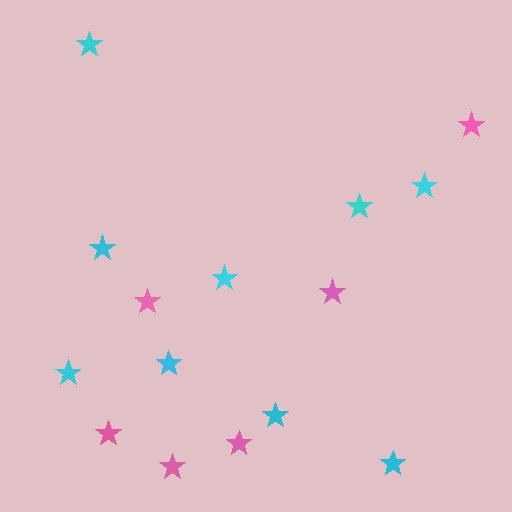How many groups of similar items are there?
There are 2 groups: one group of cyan stars (9) and one group of pink stars (6).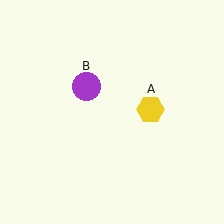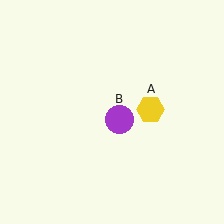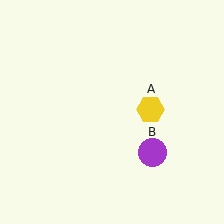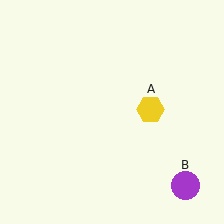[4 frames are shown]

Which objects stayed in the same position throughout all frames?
Yellow hexagon (object A) remained stationary.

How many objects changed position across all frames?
1 object changed position: purple circle (object B).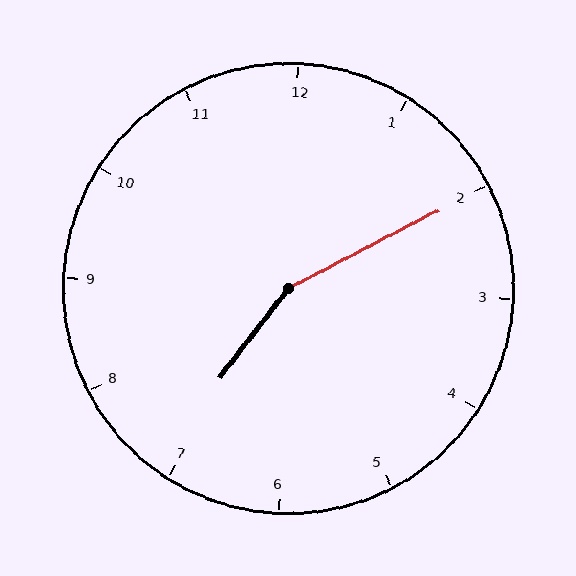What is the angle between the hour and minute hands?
Approximately 155 degrees.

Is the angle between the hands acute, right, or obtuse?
It is obtuse.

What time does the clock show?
7:10.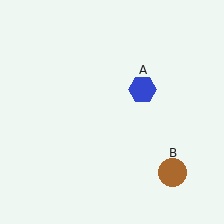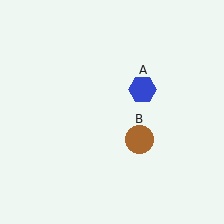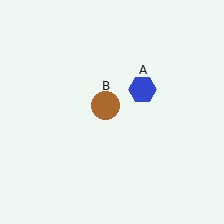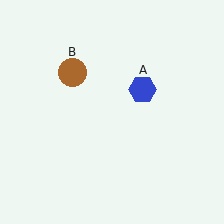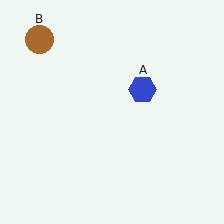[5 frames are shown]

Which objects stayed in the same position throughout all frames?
Blue hexagon (object A) remained stationary.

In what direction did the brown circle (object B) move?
The brown circle (object B) moved up and to the left.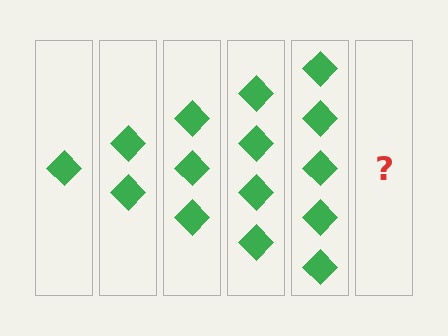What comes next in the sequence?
The next element should be 6 diamonds.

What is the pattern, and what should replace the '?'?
The pattern is that each step adds one more diamond. The '?' should be 6 diamonds.